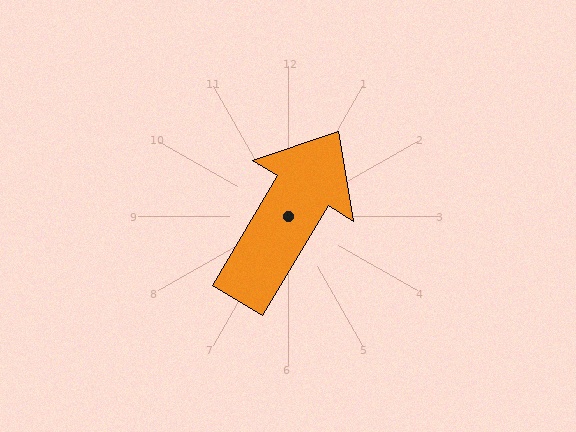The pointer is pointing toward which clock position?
Roughly 1 o'clock.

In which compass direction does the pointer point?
Northeast.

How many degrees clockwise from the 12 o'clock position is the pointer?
Approximately 31 degrees.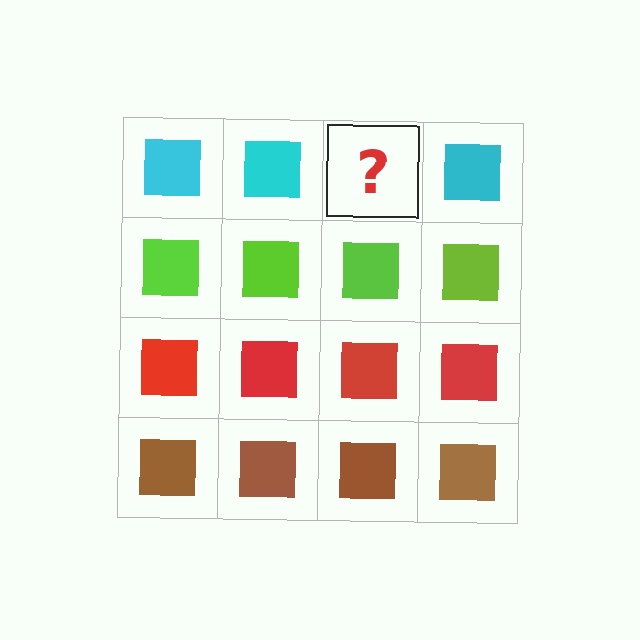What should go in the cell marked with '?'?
The missing cell should contain a cyan square.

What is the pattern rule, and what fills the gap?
The rule is that each row has a consistent color. The gap should be filled with a cyan square.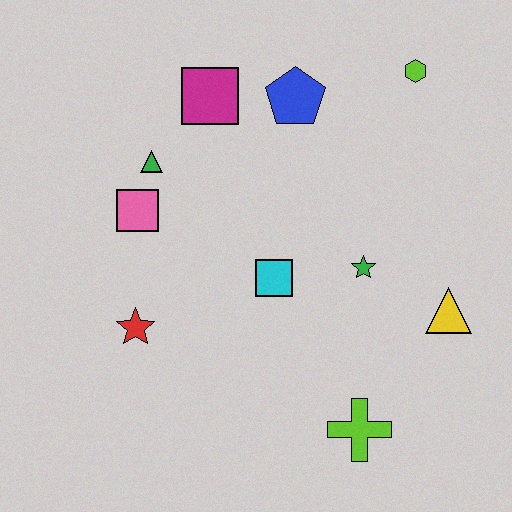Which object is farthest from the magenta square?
The lime cross is farthest from the magenta square.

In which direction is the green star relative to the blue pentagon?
The green star is below the blue pentagon.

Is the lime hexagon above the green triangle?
Yes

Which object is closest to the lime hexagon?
The blue pentagon is closest to the lime hexagon.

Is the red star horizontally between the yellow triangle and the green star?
No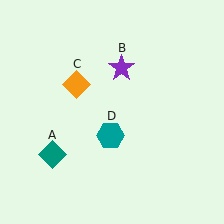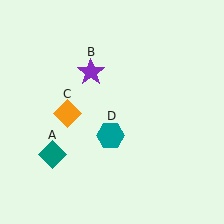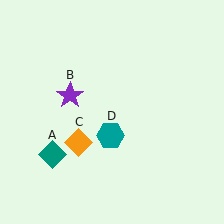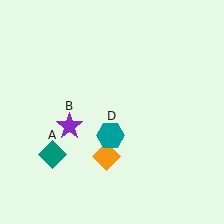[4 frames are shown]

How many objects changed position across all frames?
2 objects changed position: purple star (object B), orange diamond (object C).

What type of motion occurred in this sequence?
The purple star (object B), orange diamond (object C) rotated counterclockwise around the center of the scene.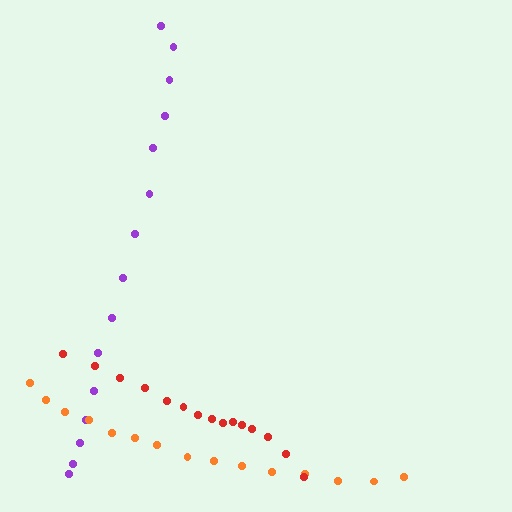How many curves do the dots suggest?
There are 3 distinct paths.